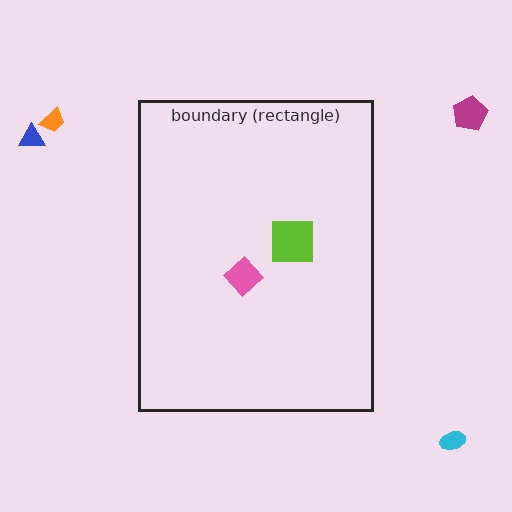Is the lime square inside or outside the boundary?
Inside.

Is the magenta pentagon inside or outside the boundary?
Outside.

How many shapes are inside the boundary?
2 inside, 4 outside.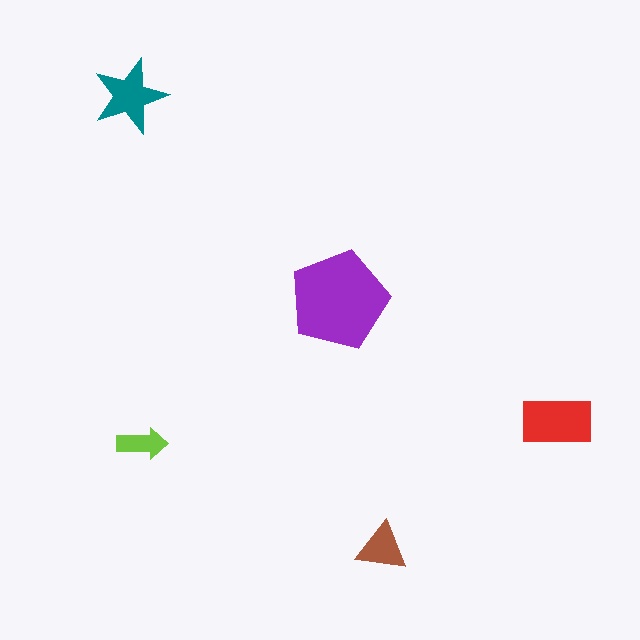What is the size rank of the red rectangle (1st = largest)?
2nd.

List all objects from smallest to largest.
The lime arrow, the brown triangle, the teal star, the red rectangle, the purple pentagon.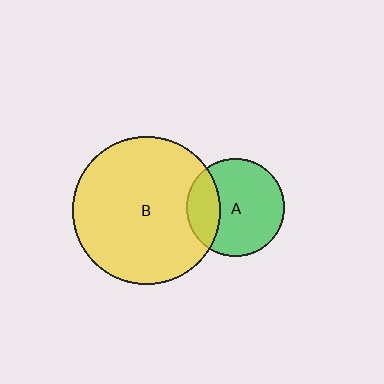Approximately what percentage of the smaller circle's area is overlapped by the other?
Approximately 25%.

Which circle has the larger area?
Circle B (yellow).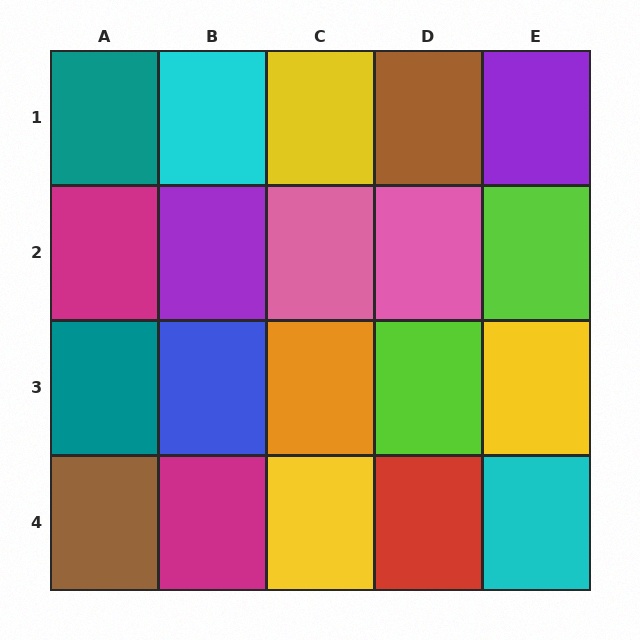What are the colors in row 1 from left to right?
Teal, cyan, yellow, brown, purple.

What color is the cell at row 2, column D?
Pink.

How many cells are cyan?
2 cells are cyan.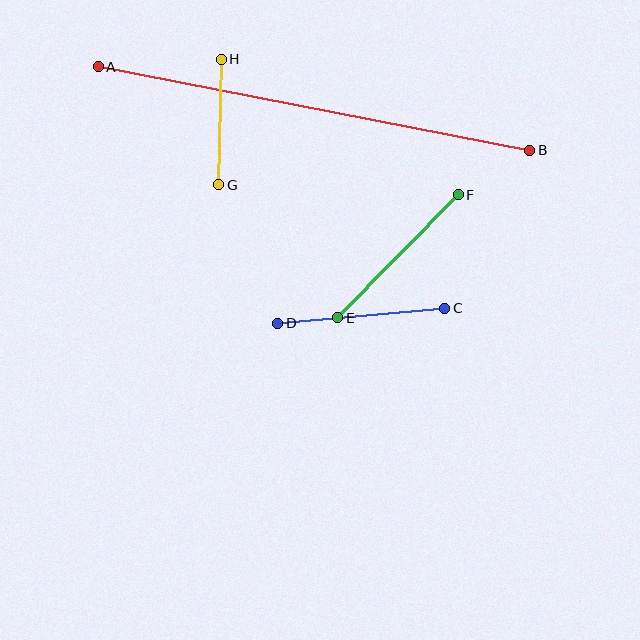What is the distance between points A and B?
The distance is approximately 440 pixels.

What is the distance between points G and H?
The distance is approximately 125 pixels.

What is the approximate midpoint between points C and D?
The midpoint is at approximately (361, 316) pixels.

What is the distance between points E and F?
The distance is approximately 172 pixels.